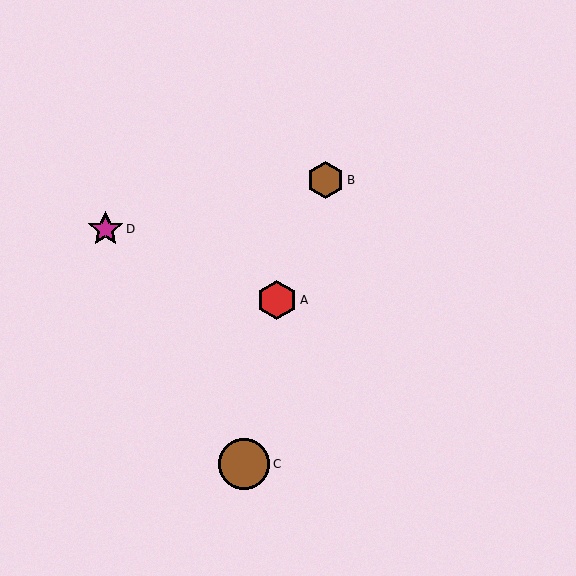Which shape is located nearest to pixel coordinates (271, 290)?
The red hexagon (labeled A) at (277, 300) is nearest to that location.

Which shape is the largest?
The brown circle (labeled C) is the largest.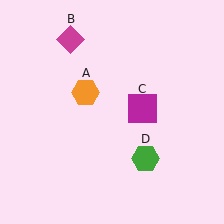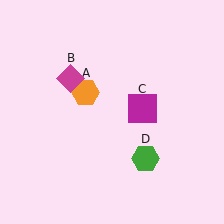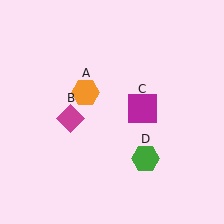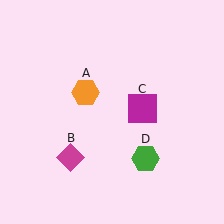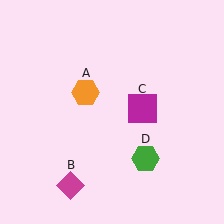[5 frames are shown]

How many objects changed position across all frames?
1 object changed position: magenta diamond (object B).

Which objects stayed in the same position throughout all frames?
Orange hexagon (object A) and magenta square (object C) and green hexagon (object D) remained stationary.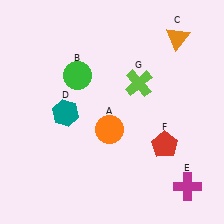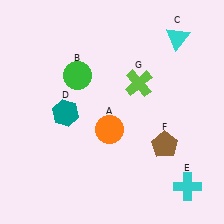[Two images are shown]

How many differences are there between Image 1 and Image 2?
There are 3 differences between the two images.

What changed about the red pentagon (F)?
In Image 1, F is red. In Image 2, it changed to brown.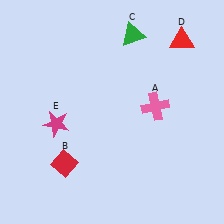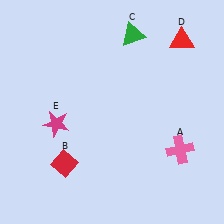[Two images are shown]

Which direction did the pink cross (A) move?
The pink cross (A) moved down.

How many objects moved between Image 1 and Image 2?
1 object moved between the two images.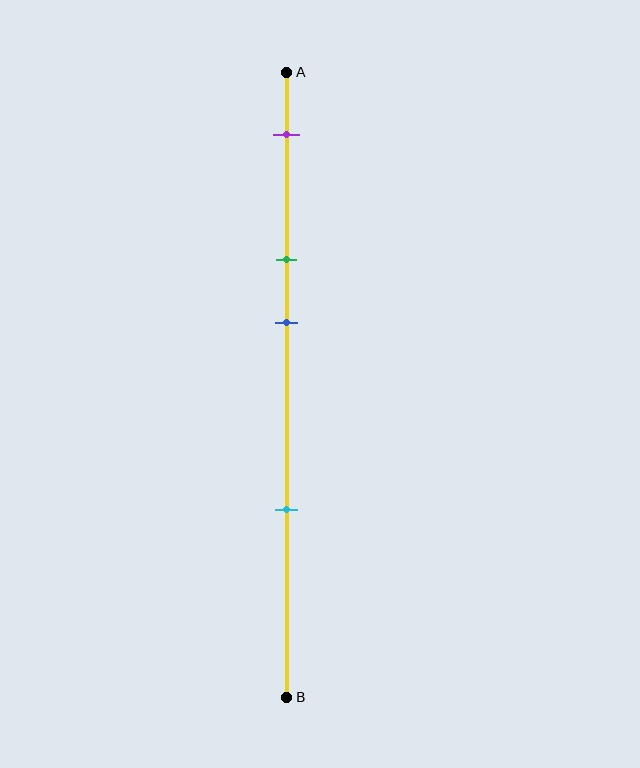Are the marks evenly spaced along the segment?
No, the marks are not evenly spaced.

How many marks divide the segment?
There are 4 marks dividing the segment.